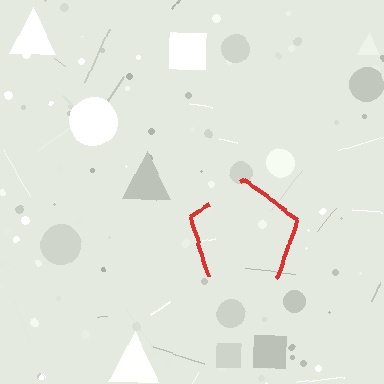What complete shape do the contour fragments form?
The contour fragments form a pentagon.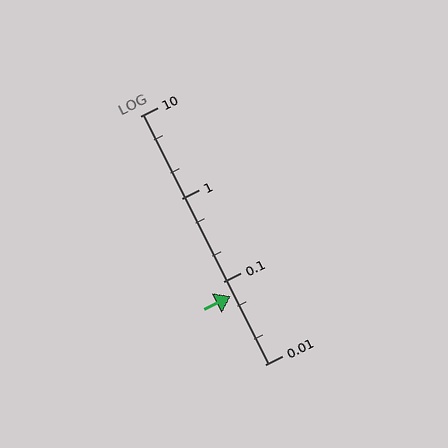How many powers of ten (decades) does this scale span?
The scale spans 3 decades, from 0.01 to 10.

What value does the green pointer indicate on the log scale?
The pointer indicates approximately 0.067.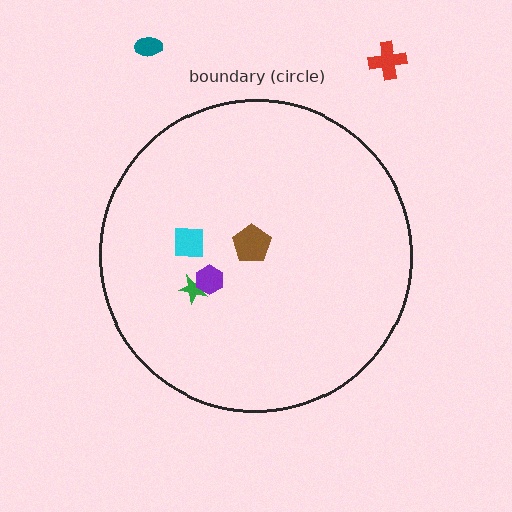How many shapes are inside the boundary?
4 inside, 2 outside.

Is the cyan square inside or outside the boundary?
Inside.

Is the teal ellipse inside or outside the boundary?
Outside.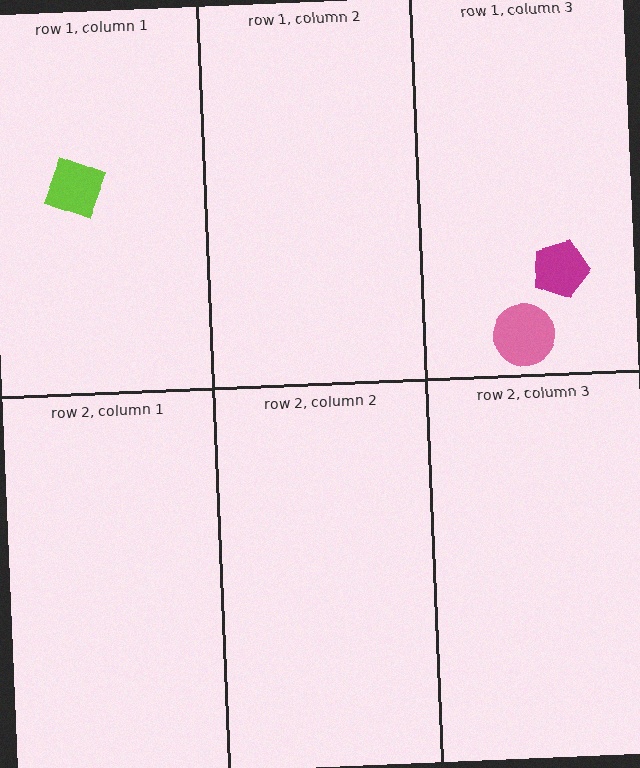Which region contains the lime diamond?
The row 1, column 1 region.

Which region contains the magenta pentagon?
The row 1, column 3 region.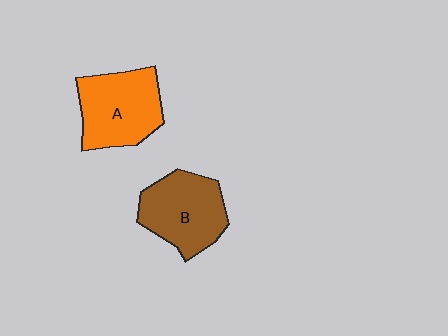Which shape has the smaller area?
Shape B (brown).